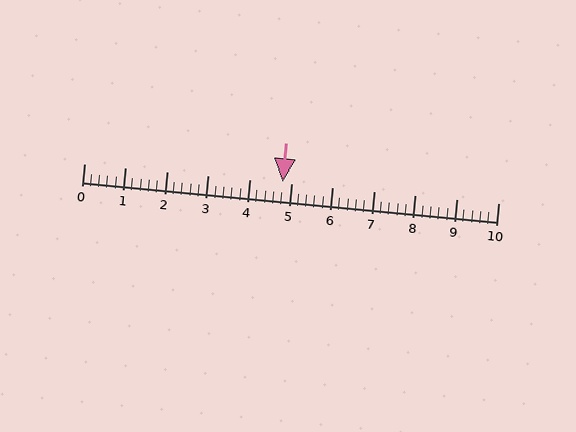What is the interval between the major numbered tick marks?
The major tick marks are spaced 1 units apart.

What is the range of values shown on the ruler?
The ruler shows values from 0 to 10.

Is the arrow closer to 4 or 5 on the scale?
The arrow is closer to 5.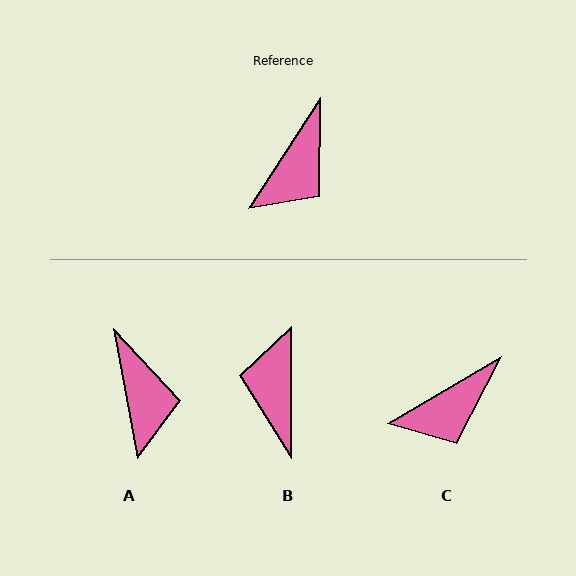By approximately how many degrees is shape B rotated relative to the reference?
Approximately 147 degrees clockwise.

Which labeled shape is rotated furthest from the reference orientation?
B, about 147 degrees away.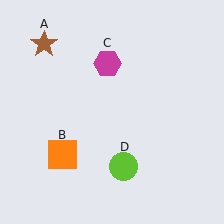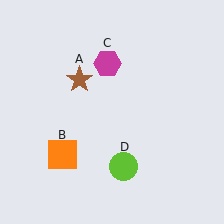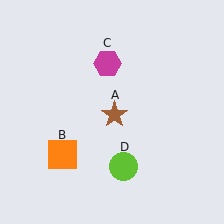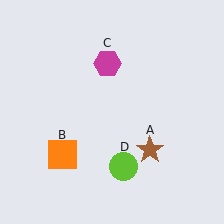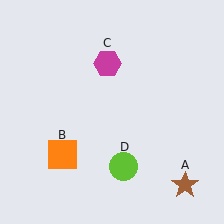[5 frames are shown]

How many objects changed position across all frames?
1 object changed position: brown star (object A).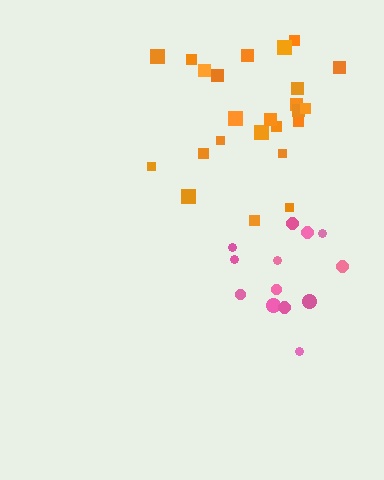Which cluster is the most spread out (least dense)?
Pink.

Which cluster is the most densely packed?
Orange.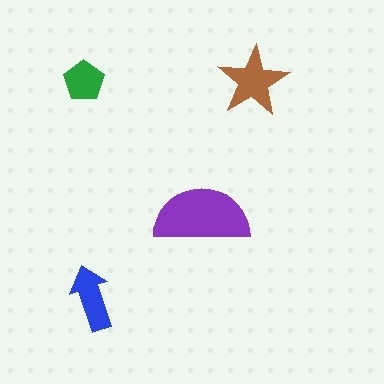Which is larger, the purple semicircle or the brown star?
The purple semicircle.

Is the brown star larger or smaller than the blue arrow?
Larger.